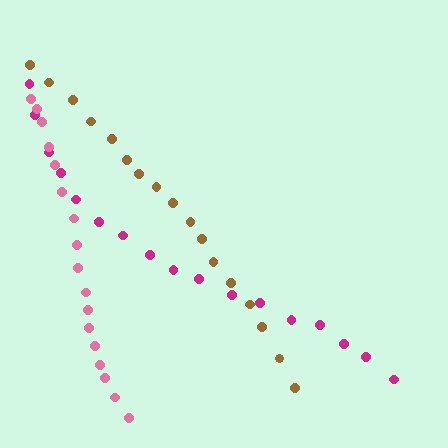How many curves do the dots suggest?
There are 3 distinct paths.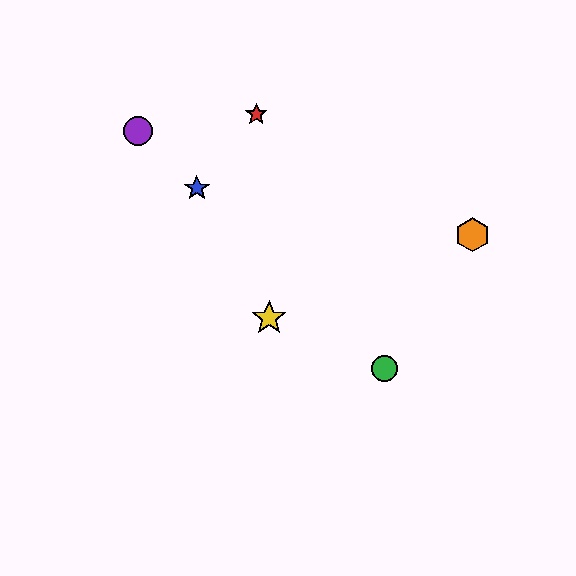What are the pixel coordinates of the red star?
The red star is at (256, 114).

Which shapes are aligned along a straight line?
The blue star, the green circle, the purple circle are aligned along a straight line.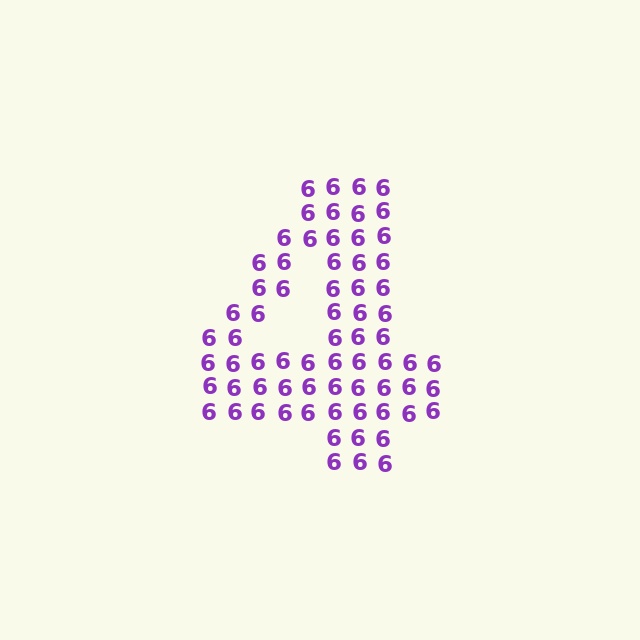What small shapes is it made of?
It is made of small digit 6's.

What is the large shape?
The large shape is the digit 4.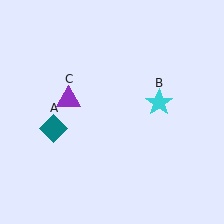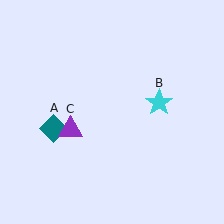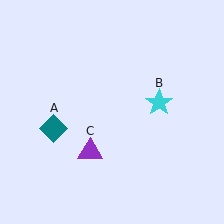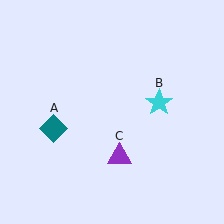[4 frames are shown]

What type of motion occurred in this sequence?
The purple triangle (object C) rotated counterclockwise around the center of the scene.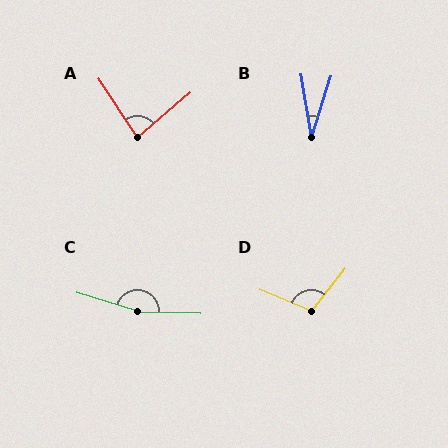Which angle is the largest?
C, at approximately 164 degrees.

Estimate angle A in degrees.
Approximately 83 degrees.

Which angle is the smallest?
B, at approximately 27 degrees.